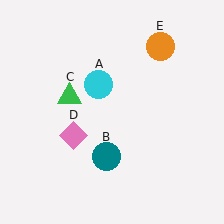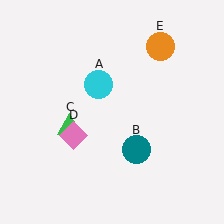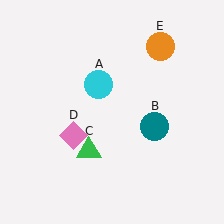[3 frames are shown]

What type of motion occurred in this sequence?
The teal circle (object B), green triangle (object C) rotated counterclockwise around the center of the scene.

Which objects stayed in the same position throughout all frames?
Cyan circle (object A) and pink diamond (object D) and orange circle (object E) remained stationary.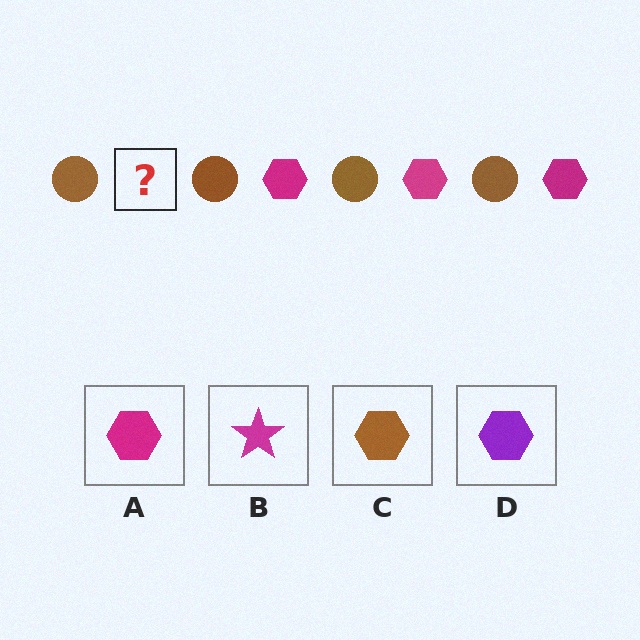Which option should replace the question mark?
Option A.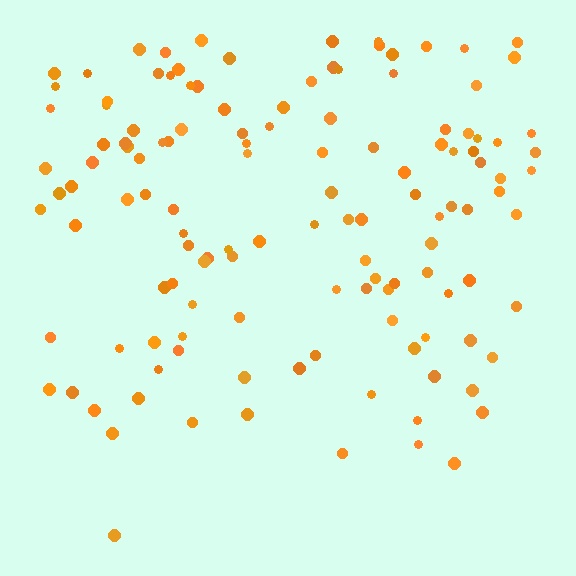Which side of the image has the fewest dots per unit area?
The bottom.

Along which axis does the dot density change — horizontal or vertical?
Vertical.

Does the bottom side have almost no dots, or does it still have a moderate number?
Still a moderate number, just noticeably fewer than the top.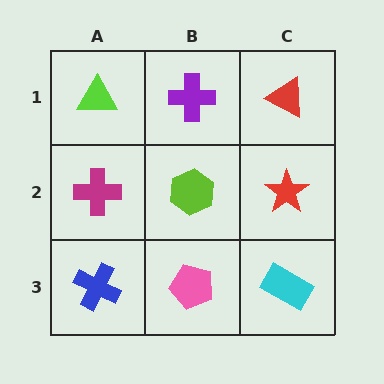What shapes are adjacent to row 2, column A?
A lime triangle (row 1, column A), a blue cross (row 3, column A), a lime hexagon (row 2, column B).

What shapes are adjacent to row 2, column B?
A purple cross (row 1, column B), a pink pentagon (row 3, column B), a magenta cross (row 2, column A), a red star (row 2, column C).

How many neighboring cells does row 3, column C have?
2.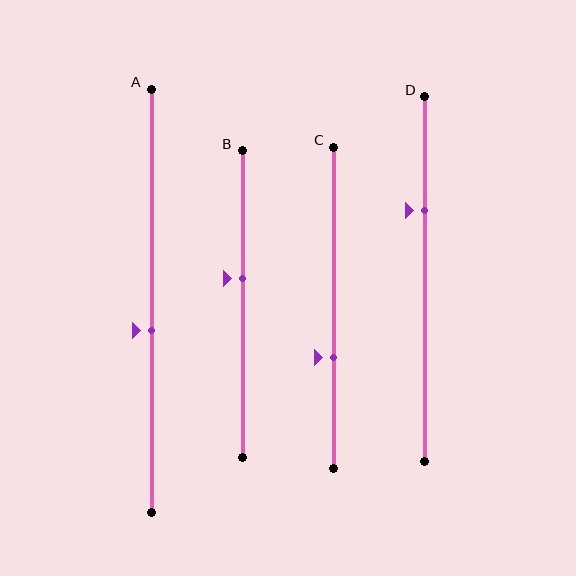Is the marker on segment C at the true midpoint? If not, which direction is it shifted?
No, the marker on segment C is shifted downward by about 16% of the segment length.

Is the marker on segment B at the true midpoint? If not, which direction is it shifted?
No, the marker on segment B is shifted upward by about 8% of the segment length.